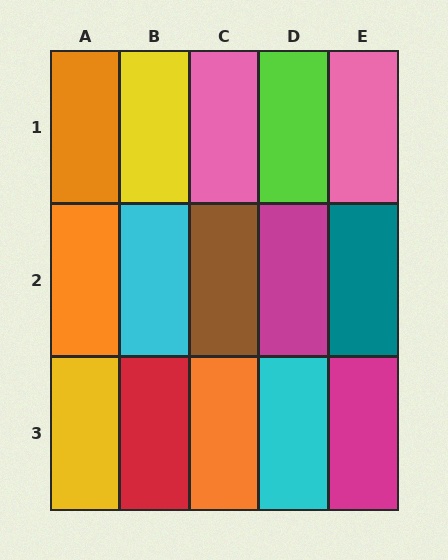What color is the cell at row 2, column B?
Cyan.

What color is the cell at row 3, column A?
Yellow.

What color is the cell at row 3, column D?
Cyan.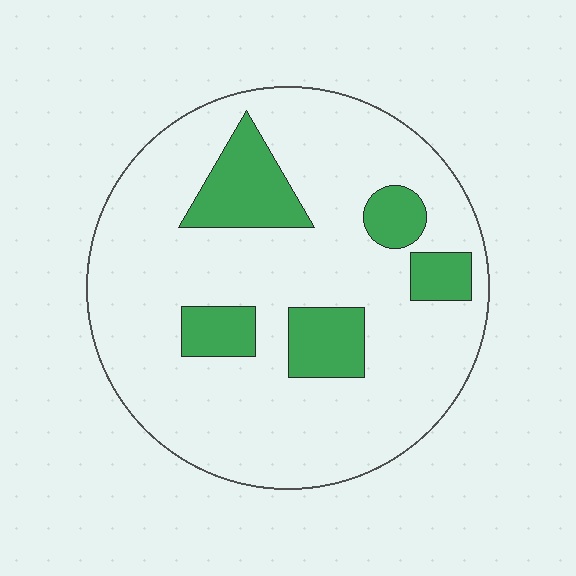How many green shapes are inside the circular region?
5.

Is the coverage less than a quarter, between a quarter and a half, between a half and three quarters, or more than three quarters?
Less than a quarter.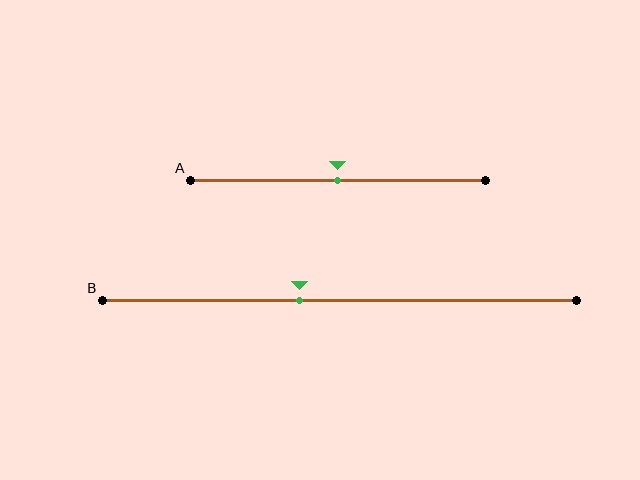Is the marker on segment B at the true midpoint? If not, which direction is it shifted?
No, the marker on segment B is shifted to the left by about 8% of the segment length.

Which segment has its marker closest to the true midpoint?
Segment A has its marker closest to the true midpoint.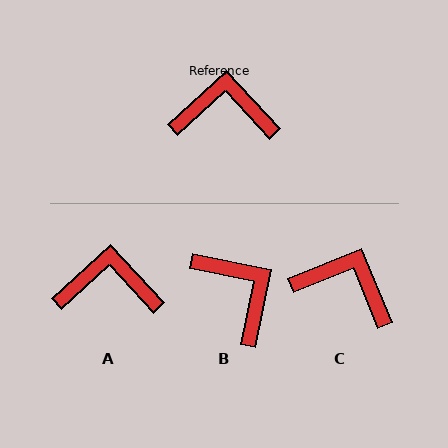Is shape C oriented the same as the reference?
No, it is off by about 20 degrees.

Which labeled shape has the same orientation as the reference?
A.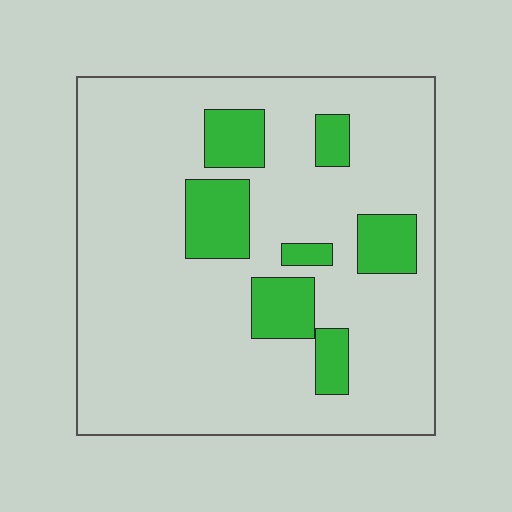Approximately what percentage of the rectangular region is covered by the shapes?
Approximately 15%.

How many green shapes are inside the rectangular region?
7.